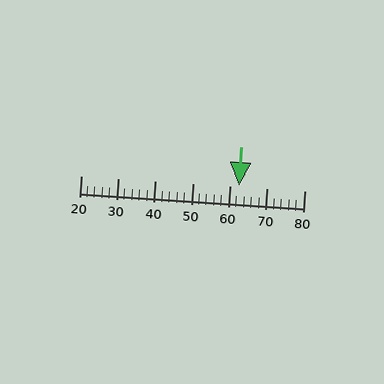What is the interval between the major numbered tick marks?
The major tick marks are spaced 10 units apart.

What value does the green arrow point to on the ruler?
The green arrow points to approximately 62.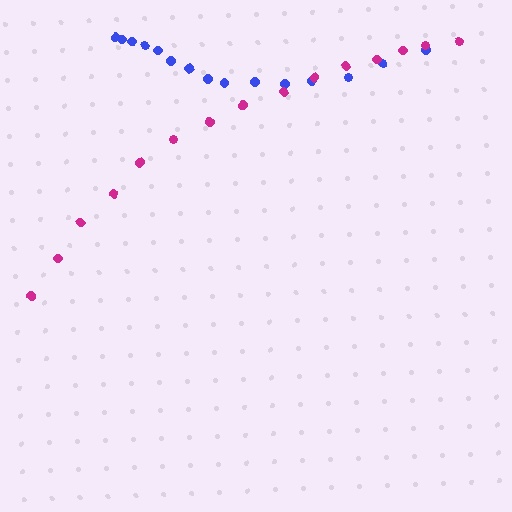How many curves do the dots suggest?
There are 2 distinct paths.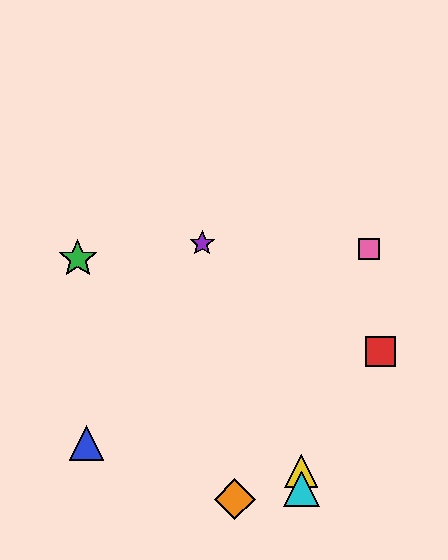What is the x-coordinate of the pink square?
The pink square is at x≈369.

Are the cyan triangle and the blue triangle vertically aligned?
No, the cyan triangle is at x≈301 and the blue triangle is at x≈86.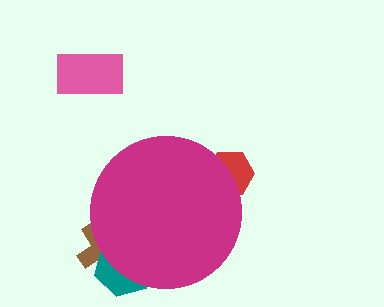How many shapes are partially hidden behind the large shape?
3 shapes are partially hidden.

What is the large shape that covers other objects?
A magenta circle.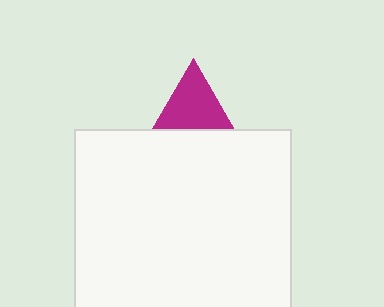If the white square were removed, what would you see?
You would see the complete magenta triangle.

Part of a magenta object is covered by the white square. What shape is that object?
It is a triangle.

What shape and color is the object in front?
The object in front is a white square.